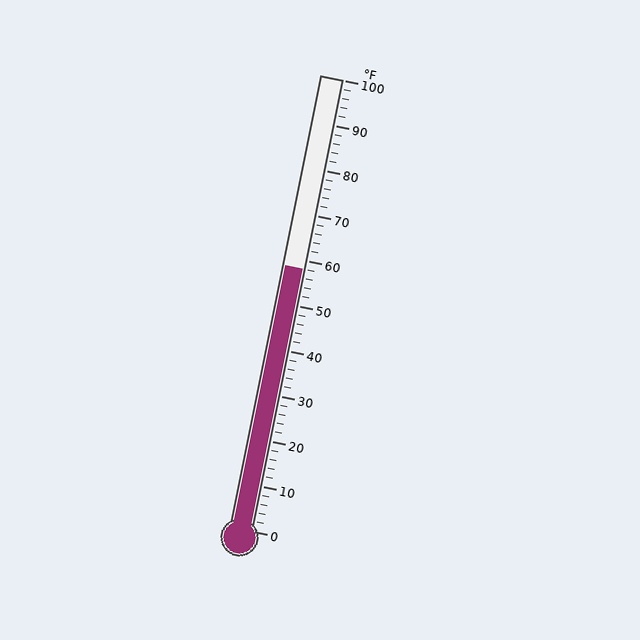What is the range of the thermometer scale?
The thermometer scale ranges from 0°F to 100°F.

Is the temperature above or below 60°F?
The temperature is below 60°F.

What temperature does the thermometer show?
The thermometer shows approximately 58°F.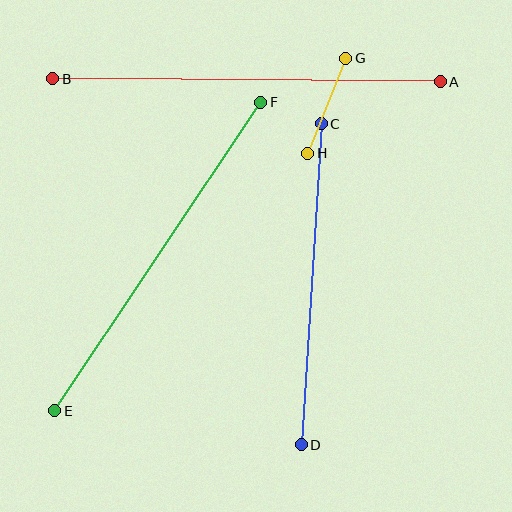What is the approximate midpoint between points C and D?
The midpoint is at approximately (311, 284) pixels.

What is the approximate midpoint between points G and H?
The midpoint is at approximately (327, 106) pixels.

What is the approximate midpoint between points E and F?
The midpoint is at approximately (158, 256) pixels.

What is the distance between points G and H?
The distance is approximately 102 pixels.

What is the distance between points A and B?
The distance is approximately 387 pixels.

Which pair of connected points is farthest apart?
Points A and B are farthest apart.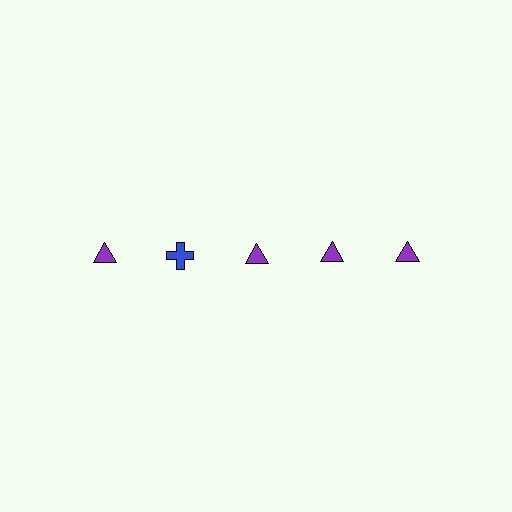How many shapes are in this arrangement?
There are 5 shapes arranged in a grid pattern.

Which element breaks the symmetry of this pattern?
The blue cross in the top row, second from left column breaks the symmetry. All other shapes are purple triangles.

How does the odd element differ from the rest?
It differs in both color (blue instead of purple) and shape (cross instead of triangle).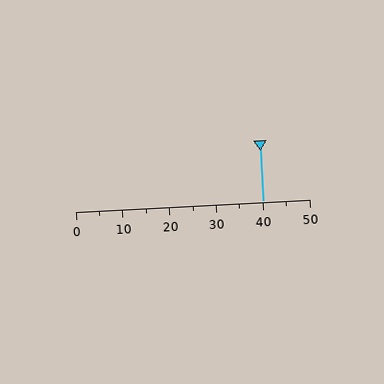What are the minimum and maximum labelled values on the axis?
The axis runs from 0 to 50.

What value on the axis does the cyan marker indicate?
The marker indicates approximately 40.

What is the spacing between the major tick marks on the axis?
The major ticks are spaced 10 apart.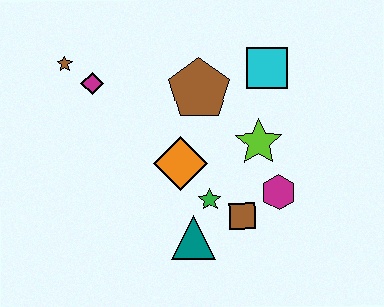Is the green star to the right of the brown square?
No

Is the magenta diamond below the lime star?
No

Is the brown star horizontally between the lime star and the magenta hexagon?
No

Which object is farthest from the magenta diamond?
The magenta hexagon is farthest from the magenta diamond.